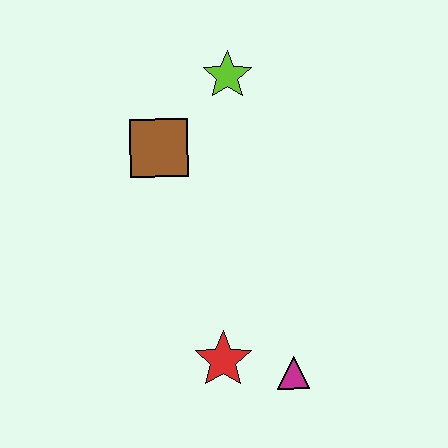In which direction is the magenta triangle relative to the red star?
The magenta triangle is to the right of the red star.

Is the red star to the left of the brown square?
No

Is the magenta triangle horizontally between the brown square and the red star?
No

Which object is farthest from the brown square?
The magenta triangle is farthest from the brown square.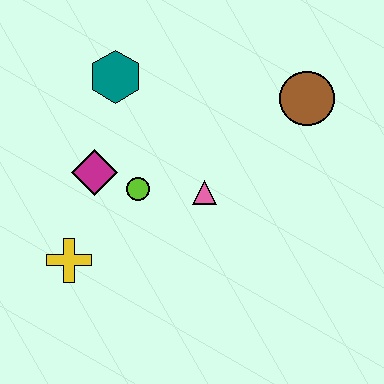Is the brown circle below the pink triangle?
No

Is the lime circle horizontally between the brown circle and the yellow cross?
Yes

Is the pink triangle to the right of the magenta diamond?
Yes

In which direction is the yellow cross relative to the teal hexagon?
The yellow cross is below the teal hexagon.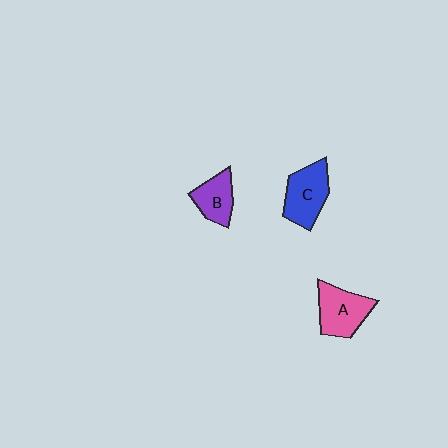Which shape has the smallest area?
Shape B (purple).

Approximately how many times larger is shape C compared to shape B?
Approximately 1.3 times.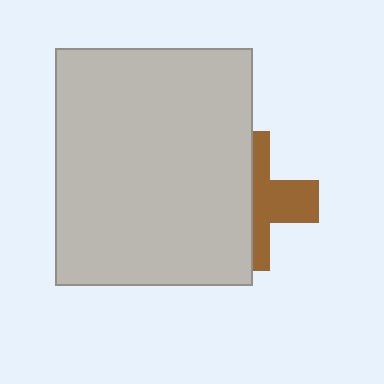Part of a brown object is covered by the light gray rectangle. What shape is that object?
It is a cross.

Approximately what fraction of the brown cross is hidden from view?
Roughly 56% of the brown cross is hidden behind the light gray rectangle.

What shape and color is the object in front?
The object in front is a light gray rectangle.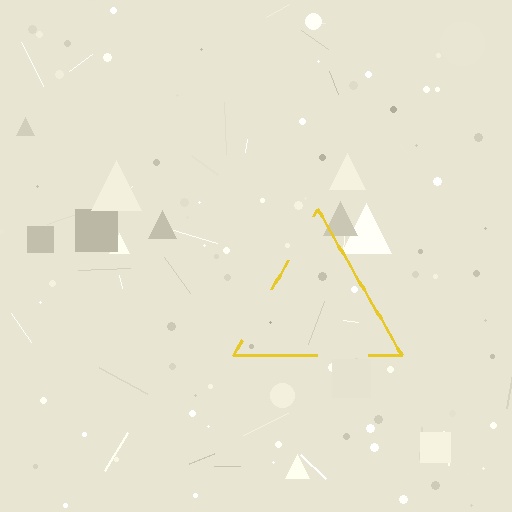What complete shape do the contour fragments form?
The contour fragments form a triangle.